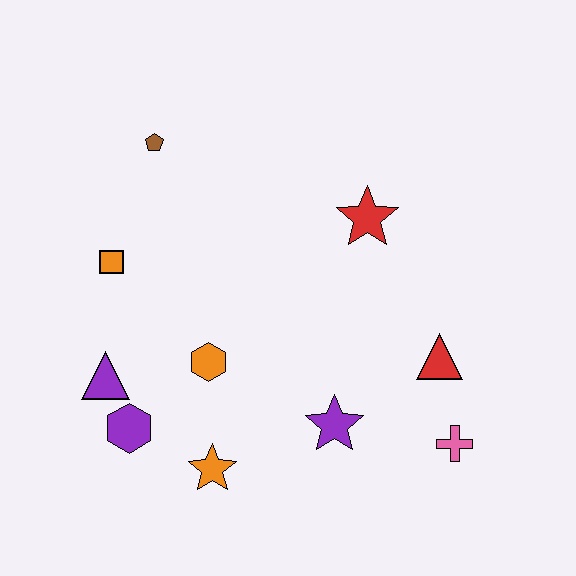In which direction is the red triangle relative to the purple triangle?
The red triangle is to the right of the purple triangle.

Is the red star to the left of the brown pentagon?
No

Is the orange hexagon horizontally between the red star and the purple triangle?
Yes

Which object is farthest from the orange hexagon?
The pink cross is farthest from the orange hexagon.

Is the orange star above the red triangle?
No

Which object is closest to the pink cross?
The red triangle is closest to the pink cross.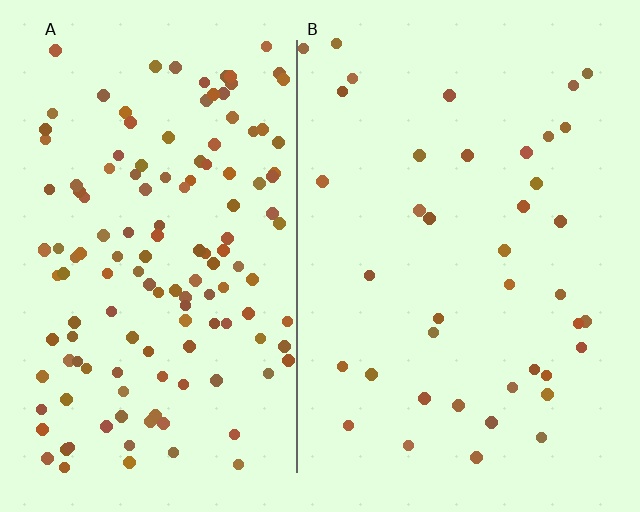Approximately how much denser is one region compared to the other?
Approximately 3.5× — region A over region B.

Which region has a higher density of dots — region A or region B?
A (the left).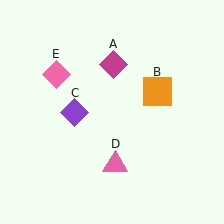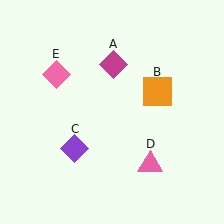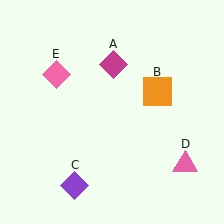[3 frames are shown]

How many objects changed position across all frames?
2 objects changed position: purple diamond (object C), pink triangle (object D).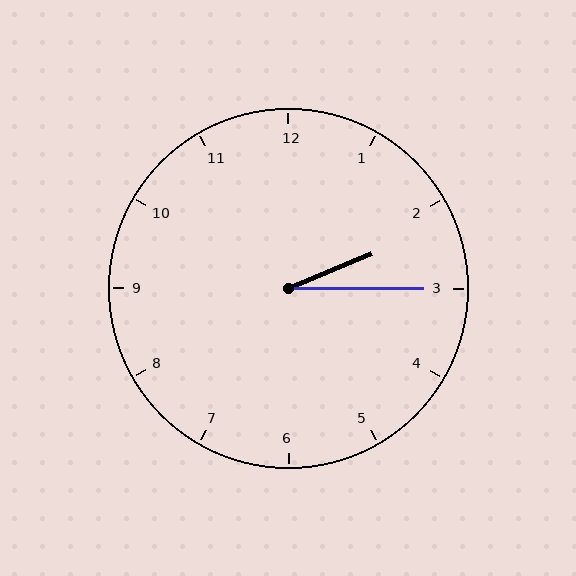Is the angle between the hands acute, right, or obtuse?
It is acute.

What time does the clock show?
2:15.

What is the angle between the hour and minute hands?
Approximately 22 degrees.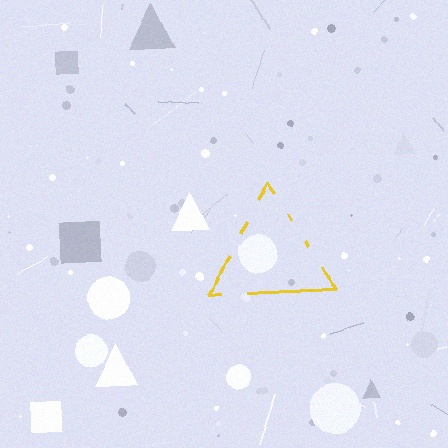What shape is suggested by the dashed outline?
The dashed outline suggests a triangle.